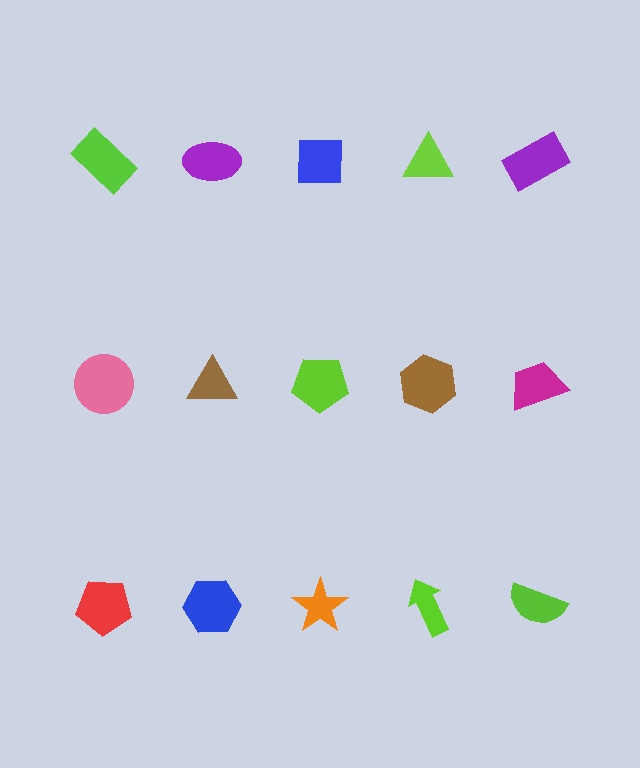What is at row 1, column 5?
A purple rectangle.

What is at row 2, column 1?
A pink circle.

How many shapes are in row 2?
5 shapes.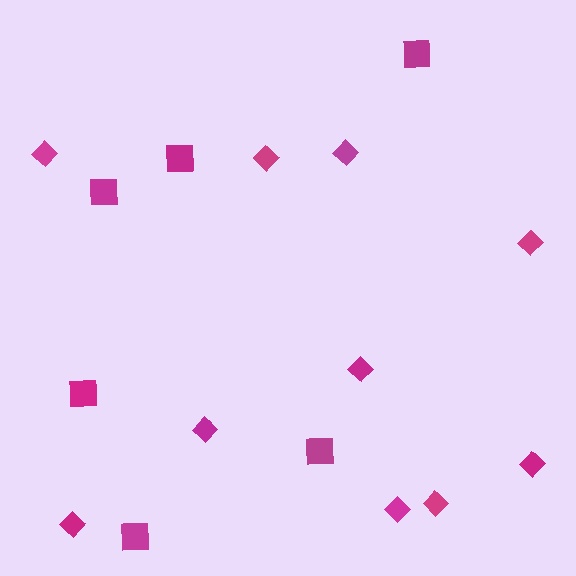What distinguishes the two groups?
There are 2 groups: one group of diamonds (10) and one group of squares (6).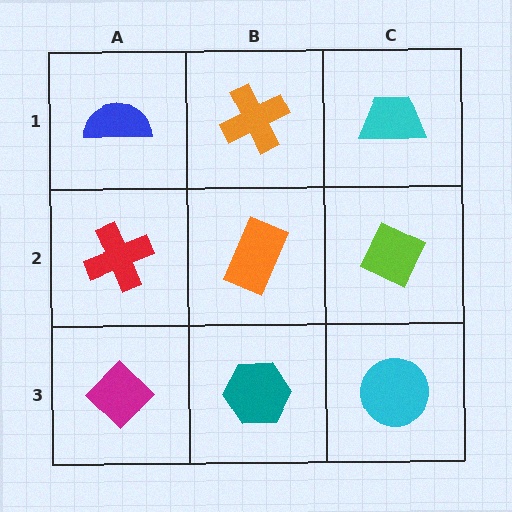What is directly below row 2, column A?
A magenta diamond.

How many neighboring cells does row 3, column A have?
2.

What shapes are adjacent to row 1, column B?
An orange rectangle (row 2, column B), a blue semicircle (row 1, column A), a cyan trapezoid (row 1, column C).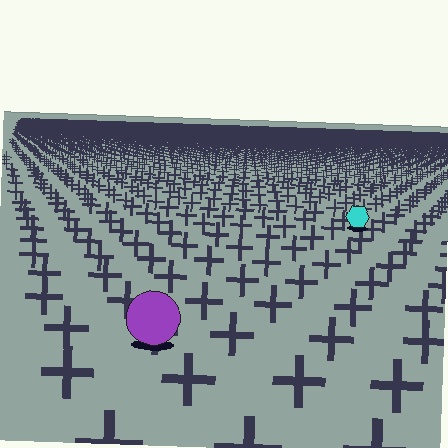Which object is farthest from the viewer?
The cyan hexagon is farthest from the viewer. It appears smaller and the ground texture around it is denser.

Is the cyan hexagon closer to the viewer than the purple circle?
No. The purple circle is closer — you can tell from the texture gradient: the ground texture is coarser near it.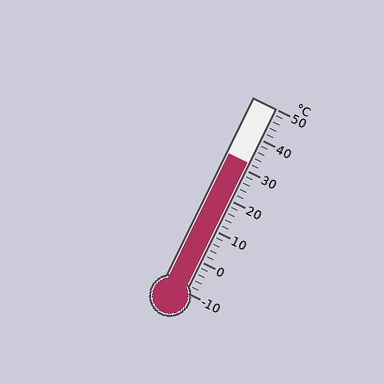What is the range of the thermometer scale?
The thermometer scale ranges from -10°C to 50°C.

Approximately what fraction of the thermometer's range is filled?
The thermometer is filled to approximately 70% of its range.